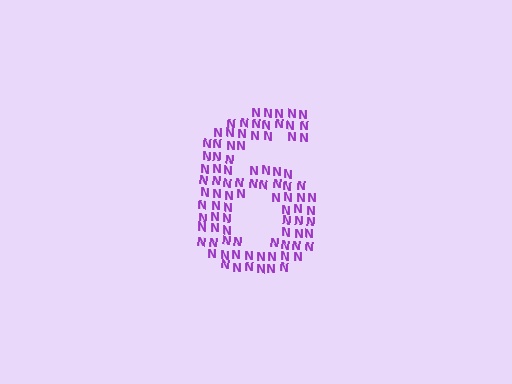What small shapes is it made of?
It is made of small letter N's.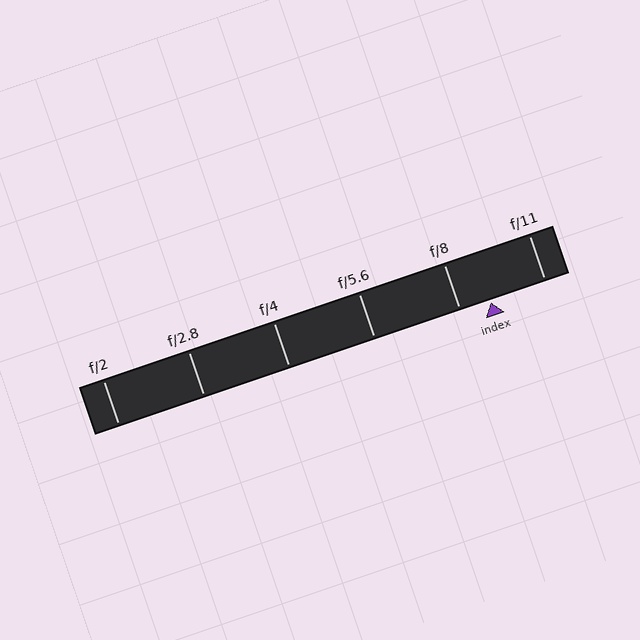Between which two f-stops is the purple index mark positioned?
The index mark is between f/8 and f/11.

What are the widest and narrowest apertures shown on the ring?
The widest aperture shown is f/2 and the narrowest is f/11.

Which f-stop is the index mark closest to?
The index mark is closest to f/8.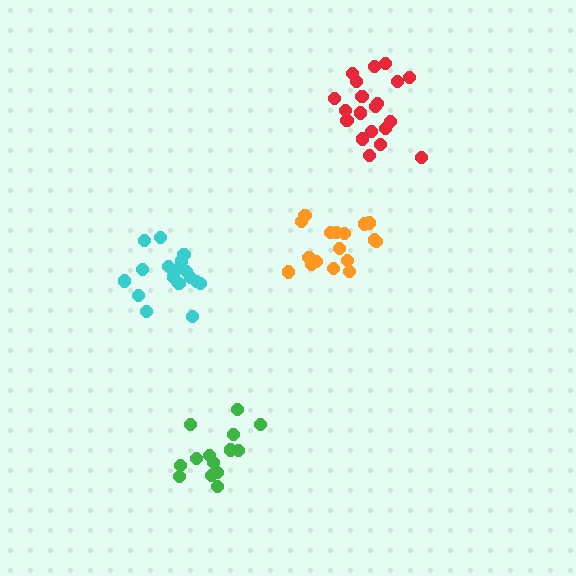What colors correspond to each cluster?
The clusters are colored: orange, red, green, cyan.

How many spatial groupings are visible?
There are 4 spatial groupings.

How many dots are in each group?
Group 1: 17 dots, Group 2: 20 dots, Group 3: 14 dots, Group 4: 17 dots (68 total).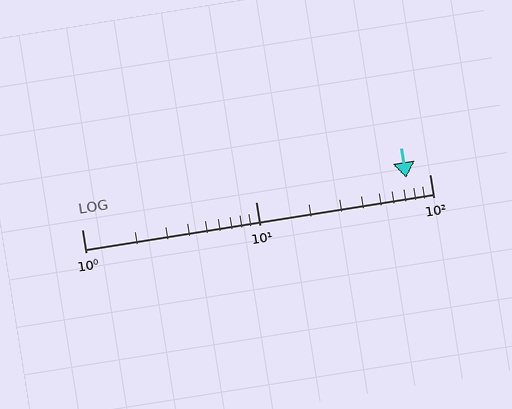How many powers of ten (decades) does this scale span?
The scale spans 2 decades, from 1 to 100.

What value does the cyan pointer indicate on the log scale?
The pointer indicates approximately 74.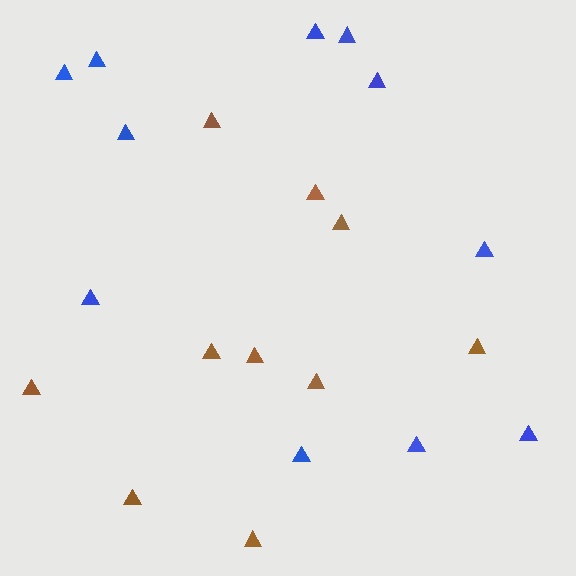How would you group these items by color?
There are 2 groups: one group of brown triangles (10) and one group of blue triangles (11).